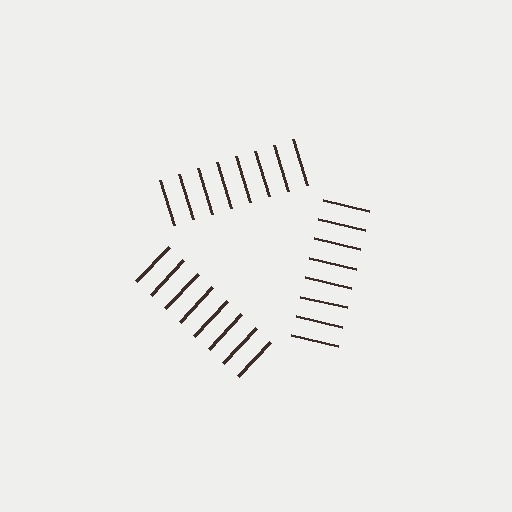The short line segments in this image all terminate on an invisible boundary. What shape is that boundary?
An illusory triangle — the line segments terminate on its edges but no continuous stroke is drawn.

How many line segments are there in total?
24 — 8 along each of the 3 edges.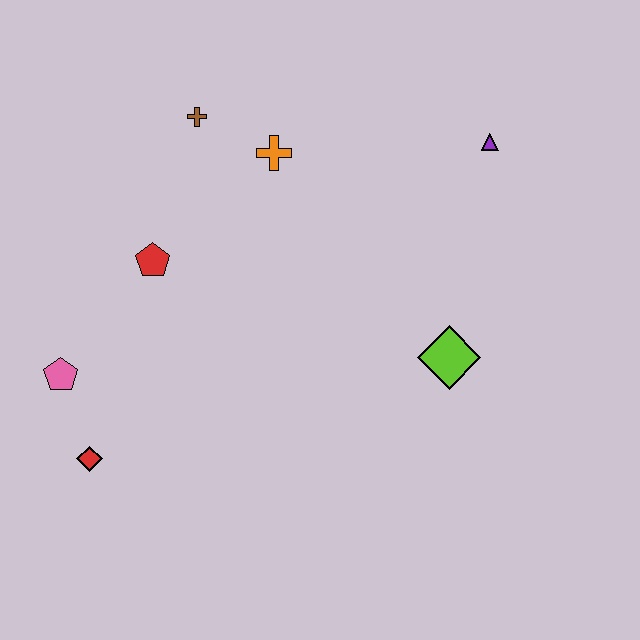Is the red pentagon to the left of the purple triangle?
Yes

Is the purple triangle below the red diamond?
No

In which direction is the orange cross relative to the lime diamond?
The orange cross is above the lime diamond.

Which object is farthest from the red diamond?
The purple triangle is farthest from the red diamond.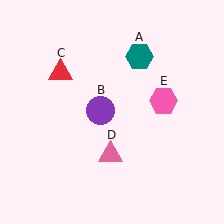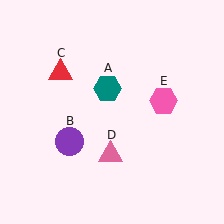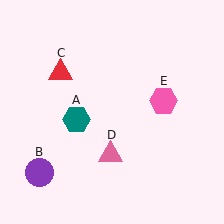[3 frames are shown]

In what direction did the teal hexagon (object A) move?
The teal hexagon (object A) moved down and to the left.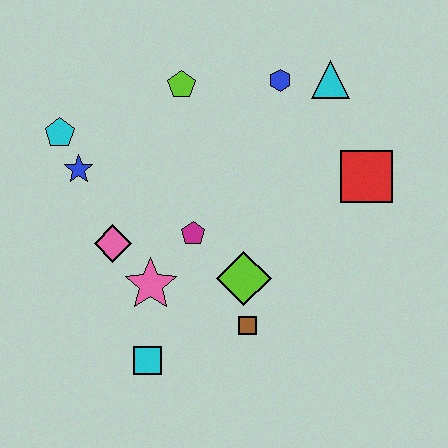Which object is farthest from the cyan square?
The cyan triangle is farthest from the cyan square.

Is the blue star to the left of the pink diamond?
Yes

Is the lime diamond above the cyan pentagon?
No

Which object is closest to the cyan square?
The pink star is closest to the cyan square.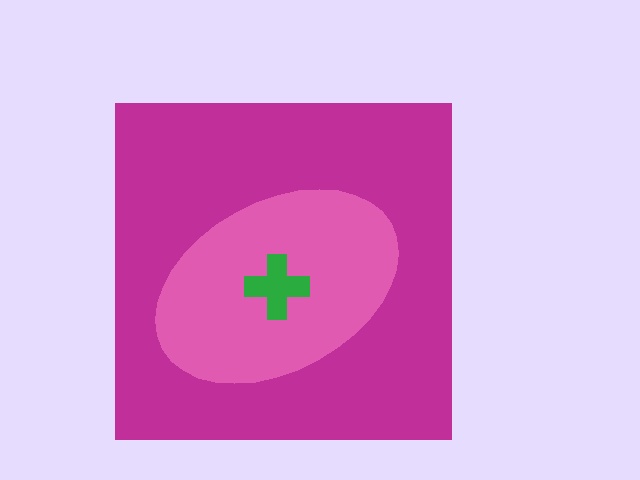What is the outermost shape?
The magenta square.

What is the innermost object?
The green cross.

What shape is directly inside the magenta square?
The pink ellipse.